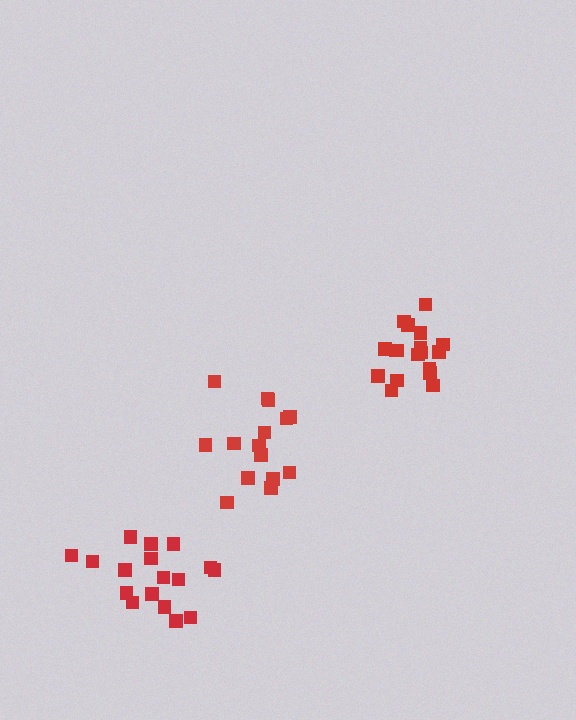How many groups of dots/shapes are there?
There are 3 groups.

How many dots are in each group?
Group 1: 15 dots, Group 2: 18 dots, Group 3: 17 dots (50 total).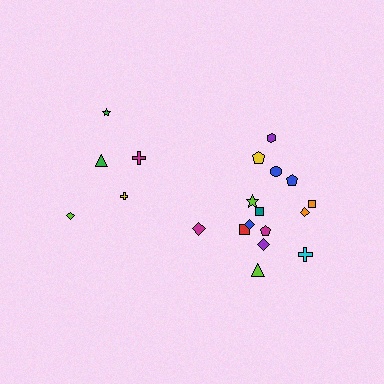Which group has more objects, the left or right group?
The right group.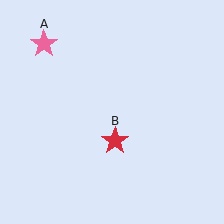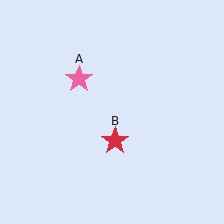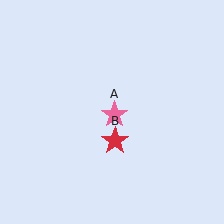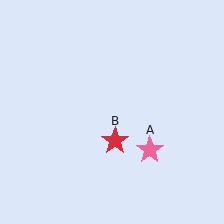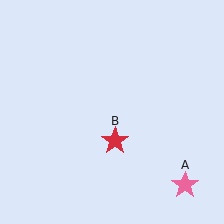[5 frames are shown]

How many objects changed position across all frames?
1 object changed position: pink star (object A).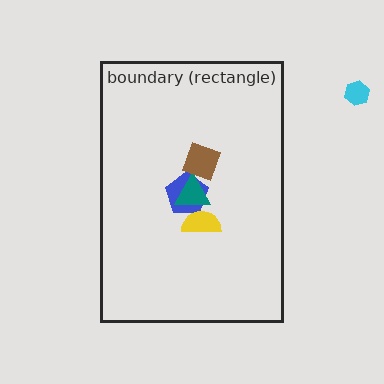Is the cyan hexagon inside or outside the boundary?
Outside.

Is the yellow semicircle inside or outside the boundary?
Inside.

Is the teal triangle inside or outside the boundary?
Inside.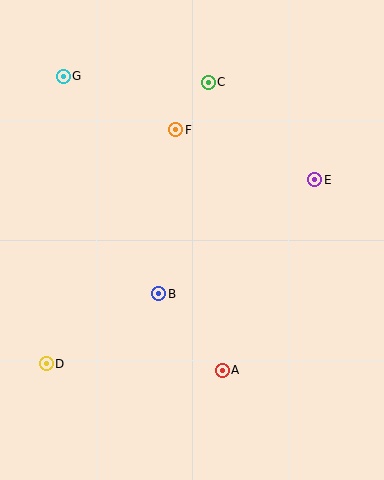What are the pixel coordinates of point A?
Point A is at (222, 370).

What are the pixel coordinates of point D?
Point D is at (46, 364).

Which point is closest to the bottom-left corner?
Point D is closest to the bottom-left corner.